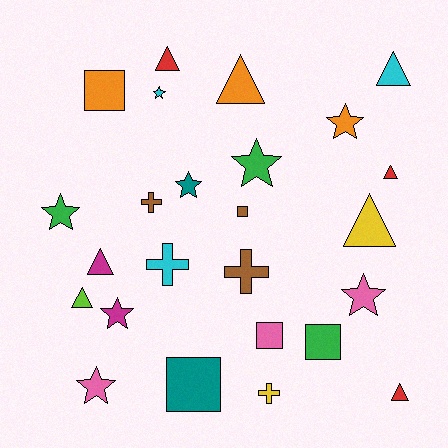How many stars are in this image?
There are 8 stars.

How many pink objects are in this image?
There are 3 pink objects.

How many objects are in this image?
There are 25 objects.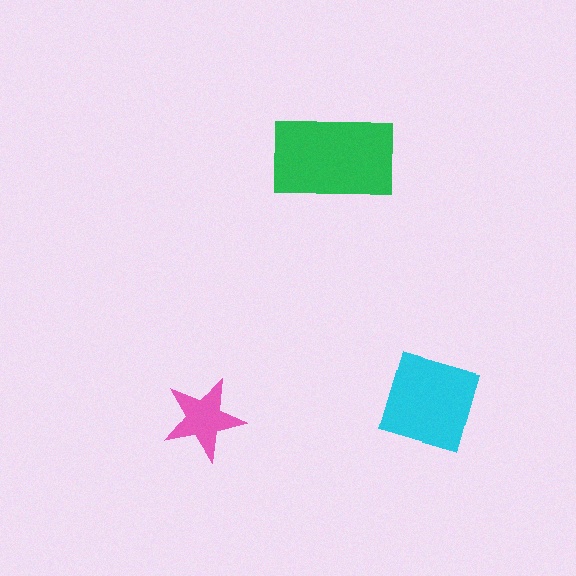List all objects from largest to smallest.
The green rectangle, the cyan diamond, the pink star.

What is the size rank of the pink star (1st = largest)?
3rd.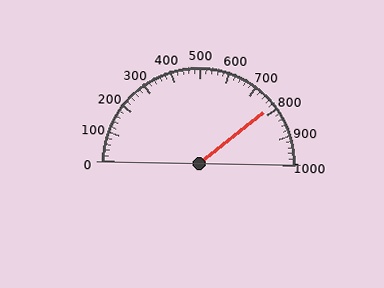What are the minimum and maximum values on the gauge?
The gauge ranges from 0 to 1000.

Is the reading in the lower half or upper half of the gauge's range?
The reading is in the upper half of the range (0 to 1000).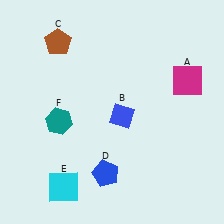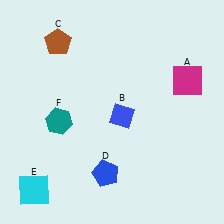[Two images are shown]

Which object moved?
The cyan square (E) moved left.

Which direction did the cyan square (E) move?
The cyan square (E) moved left.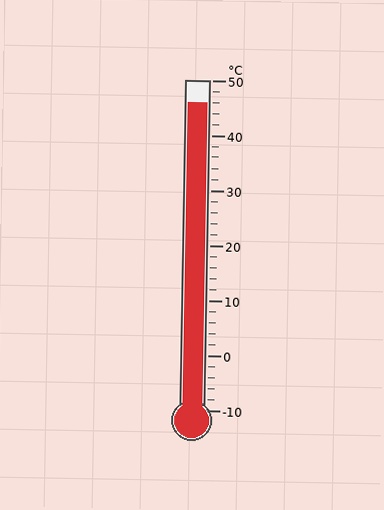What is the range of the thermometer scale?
The thermometer scale ranges from -10°C to 50°C.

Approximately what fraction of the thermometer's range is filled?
The thermometer is filled to approximately 95% of its range.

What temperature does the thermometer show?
The thermometer shows approximately 46°C.